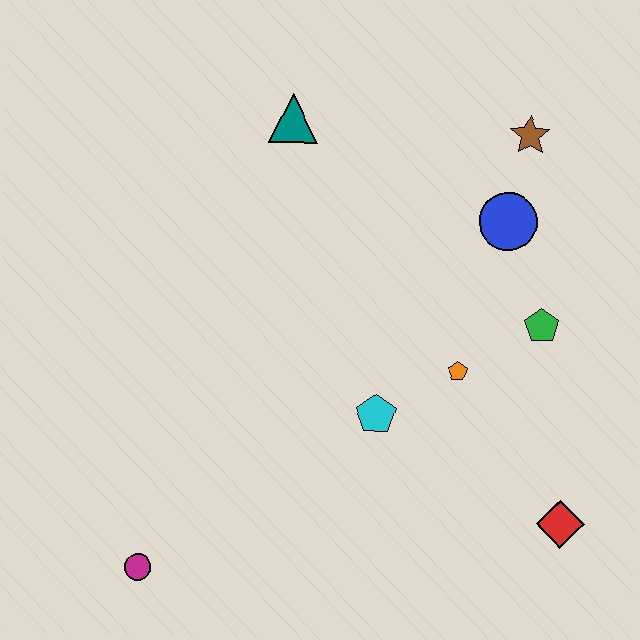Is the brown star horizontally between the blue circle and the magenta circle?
No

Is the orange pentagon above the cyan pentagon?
Yes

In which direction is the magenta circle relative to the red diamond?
The magenta circle is to the left of the red diamond.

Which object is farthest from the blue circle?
The magenta circle is farthest from the blue circle.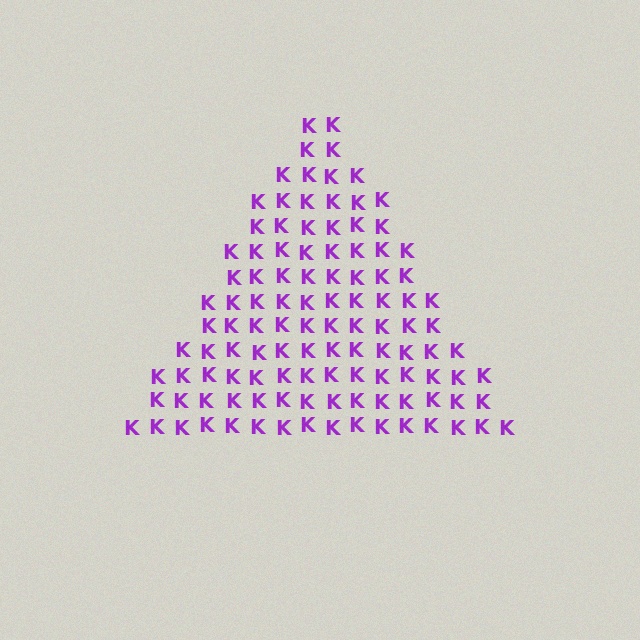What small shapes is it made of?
It is made of small letter K's.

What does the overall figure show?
The overall figure shows a triangle.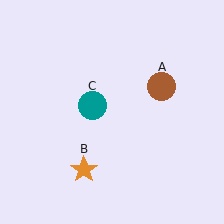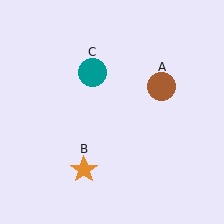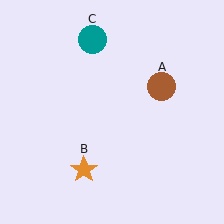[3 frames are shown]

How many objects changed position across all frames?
1 object changed position: teal circle (object C).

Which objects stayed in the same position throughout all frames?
Brown circle (object A) and orange star (object B) remained stationary.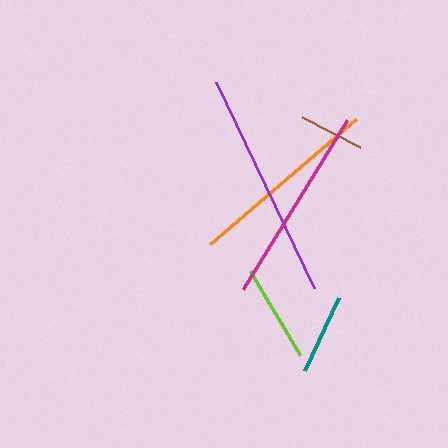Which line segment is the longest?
The purple line is the longest at approximately 228 pixels.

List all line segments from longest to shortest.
From longest to shortest: purple, magenta, orange, lime, teal, brown.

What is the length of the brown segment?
The brown segment is approximately 66 pixels long.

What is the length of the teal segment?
The teal segment is approximately 81 pixels long.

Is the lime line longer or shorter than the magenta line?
The magenta line is longer than the lime line.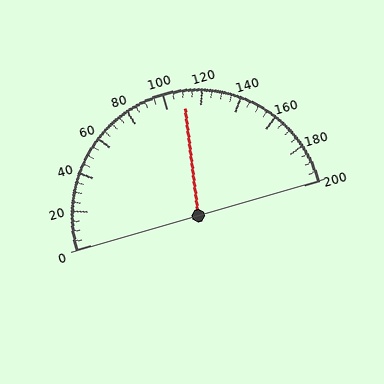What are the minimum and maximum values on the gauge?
The gauge ranges from 0 to 200.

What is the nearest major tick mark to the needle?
The nearest major tick mark is 120.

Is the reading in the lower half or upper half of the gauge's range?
The reading is in the upper half of the range (0 to 200).